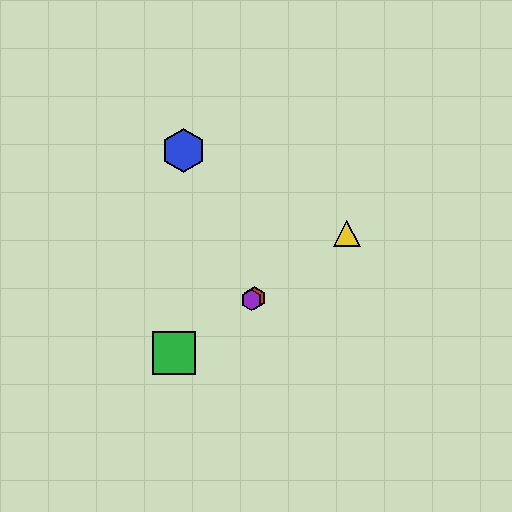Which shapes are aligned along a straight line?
The red hexagon, the green square, the yellow triangle, the purple hexagon are aligned along a straight line.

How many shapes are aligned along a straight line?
4 shapes (the red hexagon, the green square, the yellow triangle, the purple hexagon) are aligned along a straight line.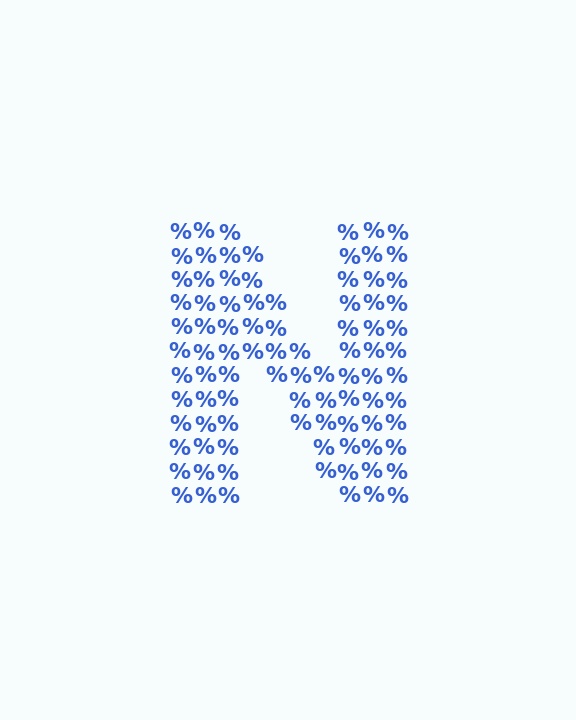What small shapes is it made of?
It is made of small percent signs.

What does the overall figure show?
The overall figure shows the letter N.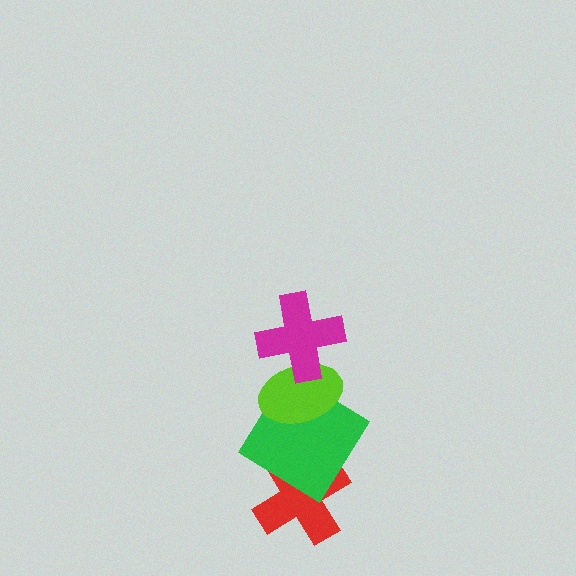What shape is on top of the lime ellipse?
The magenta cross is on top of the lime ellipse.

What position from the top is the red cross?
The red cross is 4th from the top.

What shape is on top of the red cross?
The green diamond is on top of the red cross.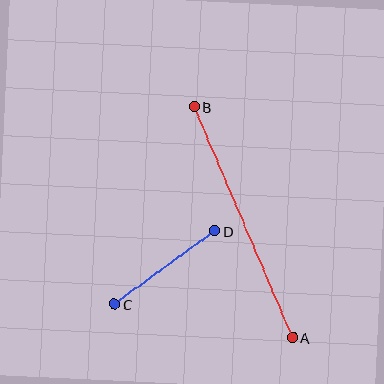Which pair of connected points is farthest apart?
Points A and B are farthest apart.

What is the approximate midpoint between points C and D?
The midpoint is at approximately (165, 267) pixels.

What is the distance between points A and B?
The distance is approximately 251 pixels.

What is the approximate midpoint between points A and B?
The midpoint is at approximately (243, 222) pixels.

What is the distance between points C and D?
The distance is approximately 125 pixels.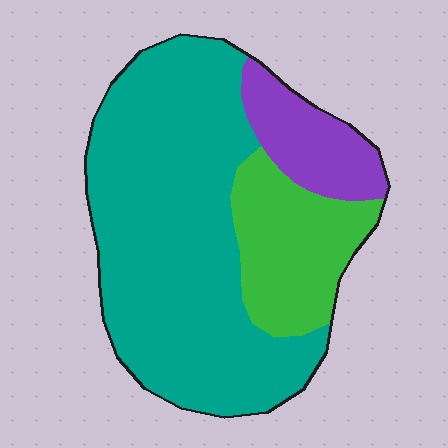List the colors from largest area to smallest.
From largest to smallest: teal, green, purple.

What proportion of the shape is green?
Green covers about 20% of the shape.